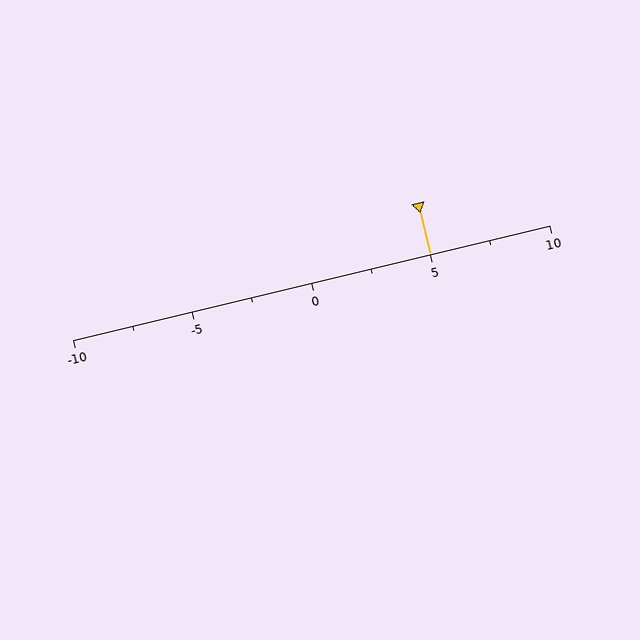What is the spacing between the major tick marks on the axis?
The major ticks are spaced 5 apart.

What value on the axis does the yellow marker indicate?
The marker indicates approximately 5.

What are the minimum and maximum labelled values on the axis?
The axis runs from -10 to 10.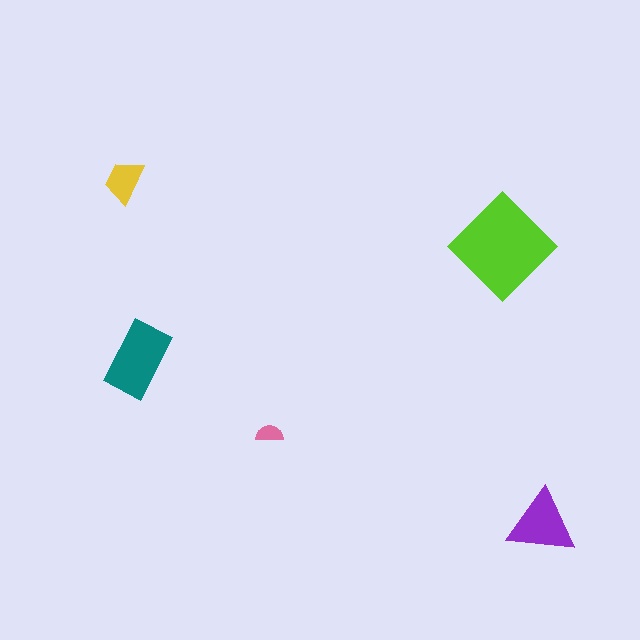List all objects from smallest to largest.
The pink semicircle, the yellow trapezoid, the purple triangle, the teal rectangle, the lime diamond.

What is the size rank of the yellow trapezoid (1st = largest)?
4th.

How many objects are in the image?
There are 5 objects in the image.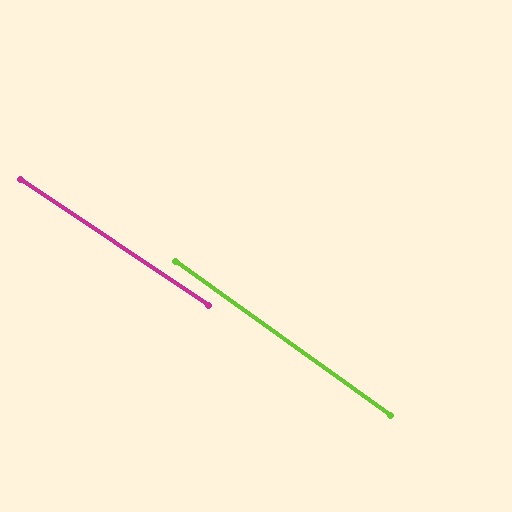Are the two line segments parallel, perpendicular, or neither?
Parallel — their directions differ by only 1.9°.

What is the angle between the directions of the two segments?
Approximately 2 degrees.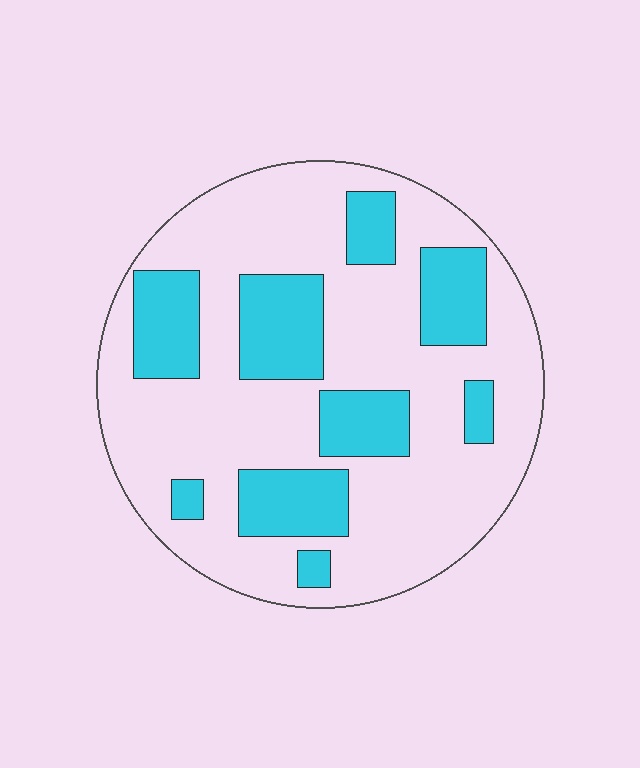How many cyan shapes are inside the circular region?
9.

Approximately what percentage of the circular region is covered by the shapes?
Approximately 30%.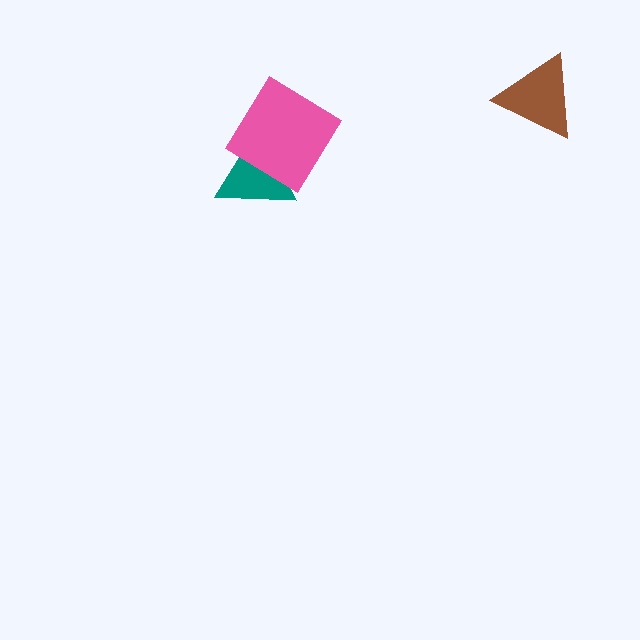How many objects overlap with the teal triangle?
1 object overlaps with the teal triangle.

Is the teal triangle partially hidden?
Yes, it is partially covered by another shape.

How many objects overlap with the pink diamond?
1 object overlaps with the pink diamond.